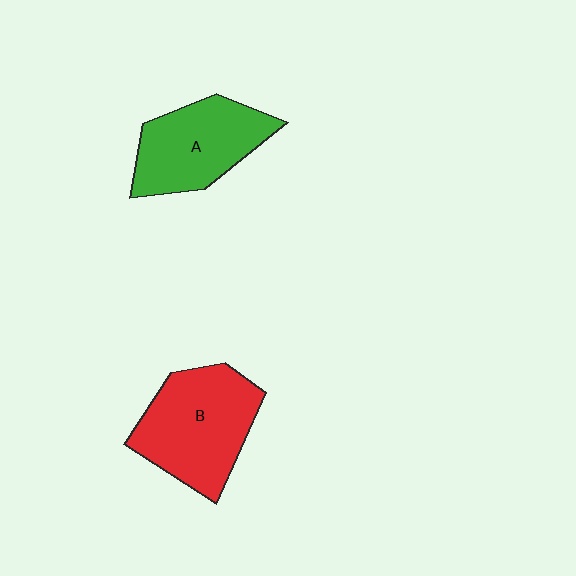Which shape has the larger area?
Shape B (red).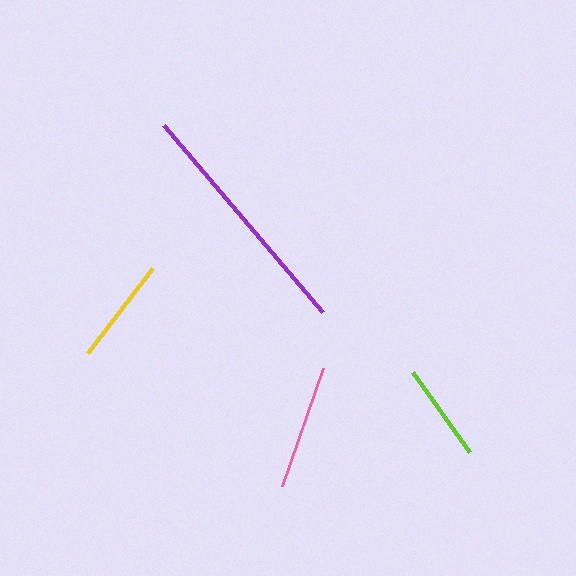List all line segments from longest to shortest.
From longest to shortest: purple, pink, yellow, lime.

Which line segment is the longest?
The purple line is the longest at approximately 246 pixels.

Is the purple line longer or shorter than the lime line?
The purple line is longer than the lime line.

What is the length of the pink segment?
The pink segment is approximately 125 pixels long.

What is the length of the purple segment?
The purple segment is approximately 246 pixels long.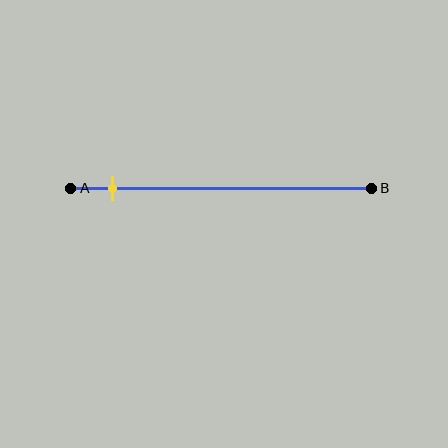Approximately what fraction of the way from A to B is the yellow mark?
The yellow mark is approximately 15% of the way from A to B.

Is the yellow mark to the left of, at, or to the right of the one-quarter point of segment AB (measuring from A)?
The yellow mark is to the left of the one-quarter point of segment AB.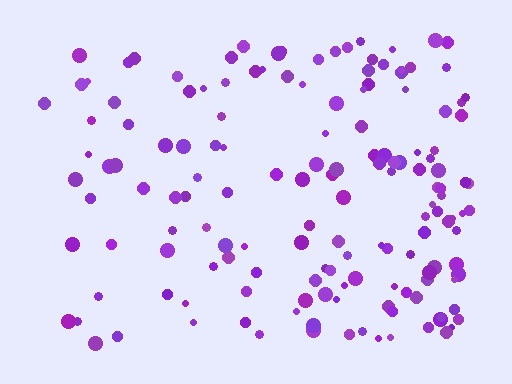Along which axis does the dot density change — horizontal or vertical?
Horizontal.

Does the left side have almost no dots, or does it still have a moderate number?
Still a moderate number, just noticeably fewer than the right.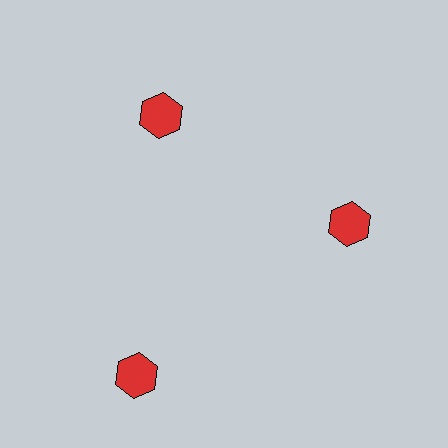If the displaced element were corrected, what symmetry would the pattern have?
It would have 3-fold rotational symmetry — the pattern would map onto itself every 120 degrees.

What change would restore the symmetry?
The symmetry would be restored by moving it inward, back onto the ring so that all 3 hexagons sit at equal angles and equal distance from the center.